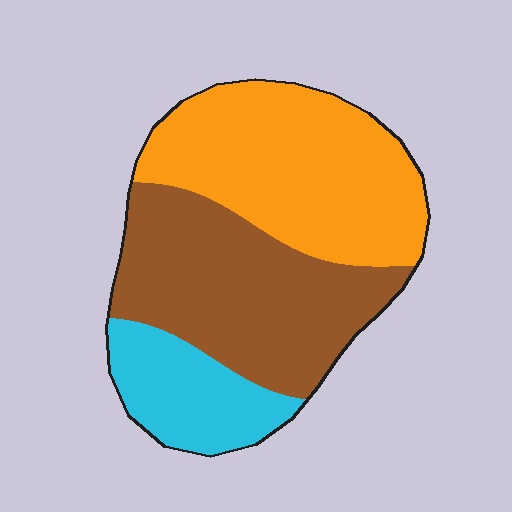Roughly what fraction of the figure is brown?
Brown takes up between a third and a half of the figure.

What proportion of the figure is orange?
Orange takes up about two fifths (2/5) of the figure.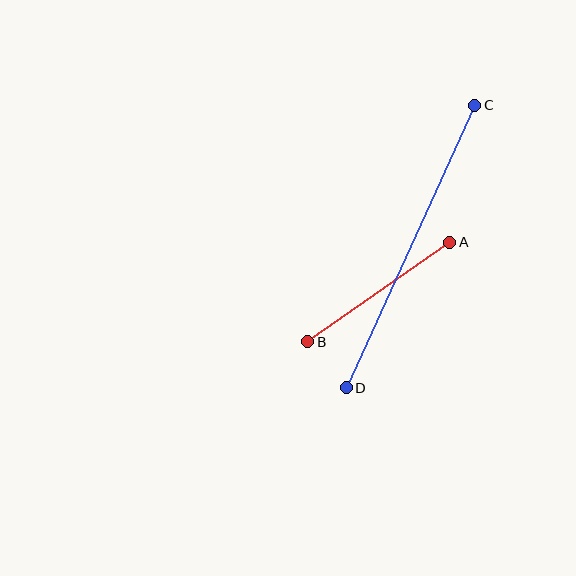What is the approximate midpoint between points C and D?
The midpoint is at approximately (411, 247) pixels.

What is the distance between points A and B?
The distance is approximately 173 pixels.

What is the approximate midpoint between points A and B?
The midpoint is at approximately (379, 292) pixels.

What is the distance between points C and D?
The distance is approximately 311 pixels.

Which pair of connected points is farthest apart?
Points C and D are farthest apart.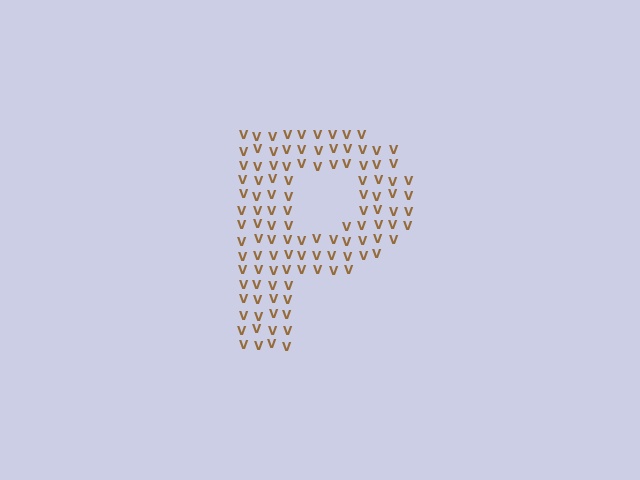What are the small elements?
The small elements are letter V's.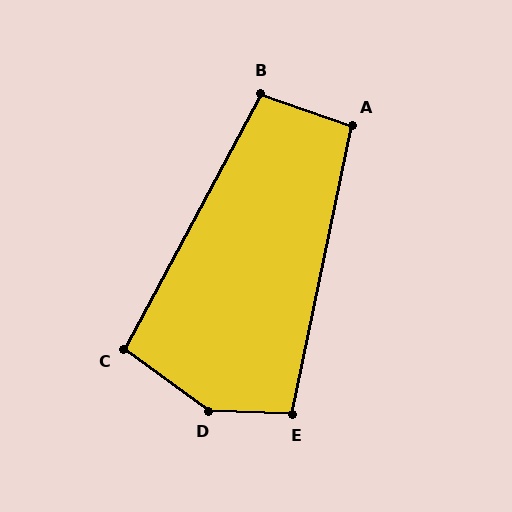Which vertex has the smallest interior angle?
A, at approximately 97 degrees.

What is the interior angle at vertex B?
Approximately 99 degrees (obtuse).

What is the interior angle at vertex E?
Approximately 100 degrees (obtuse).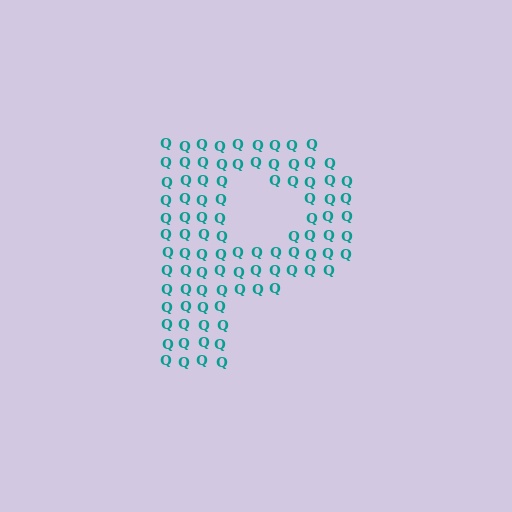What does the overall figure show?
The overall figure shows the letter P.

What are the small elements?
The small elements are letter Q's.